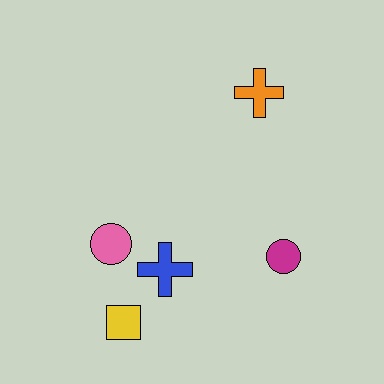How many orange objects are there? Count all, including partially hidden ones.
There is 1 orange object.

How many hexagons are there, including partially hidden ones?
There are no hexagons.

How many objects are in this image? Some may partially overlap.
There are 5 objects.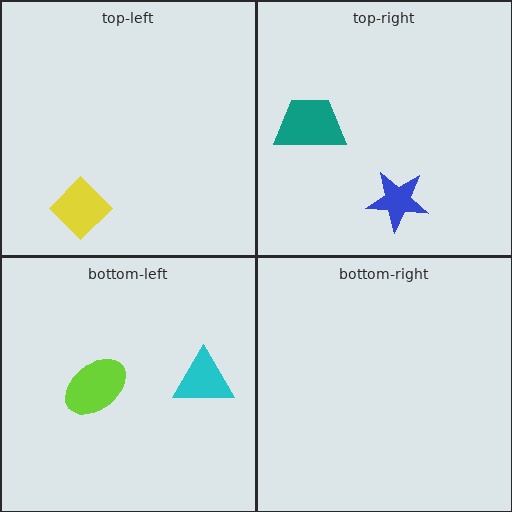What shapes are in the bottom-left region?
The cyan triangle, the lime ellipse.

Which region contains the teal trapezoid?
The top-right region.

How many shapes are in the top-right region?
2.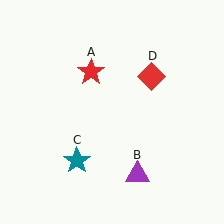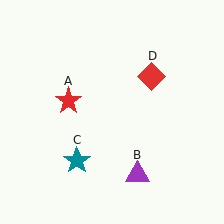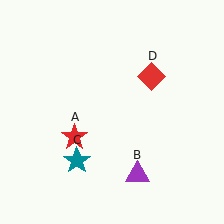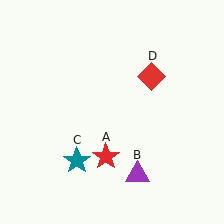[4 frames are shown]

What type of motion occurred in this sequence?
The red star (object A) rotated counterclockwise around the center of the scene.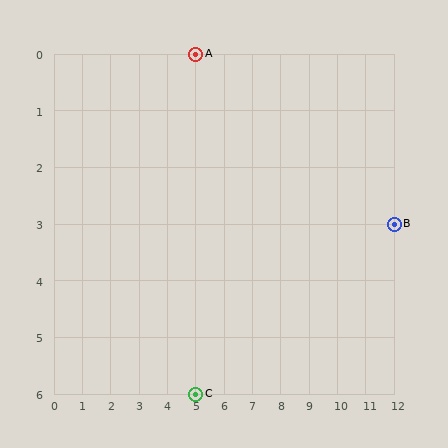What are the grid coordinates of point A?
Point A is at grid coordinates (5, 0).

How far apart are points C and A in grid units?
Points C and A are 6 rows apart.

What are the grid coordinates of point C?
Point C is at grid coordinates (5, 6).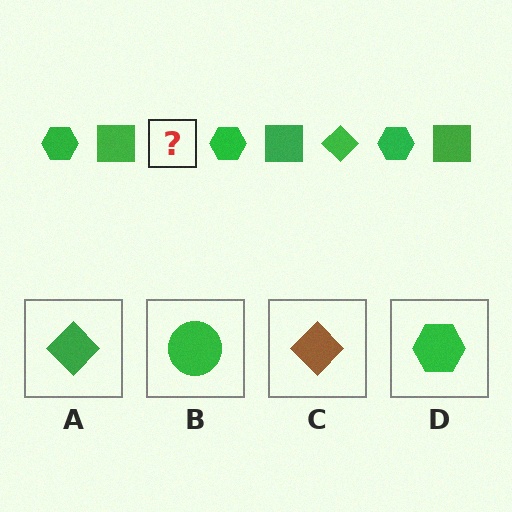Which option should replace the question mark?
Option A.